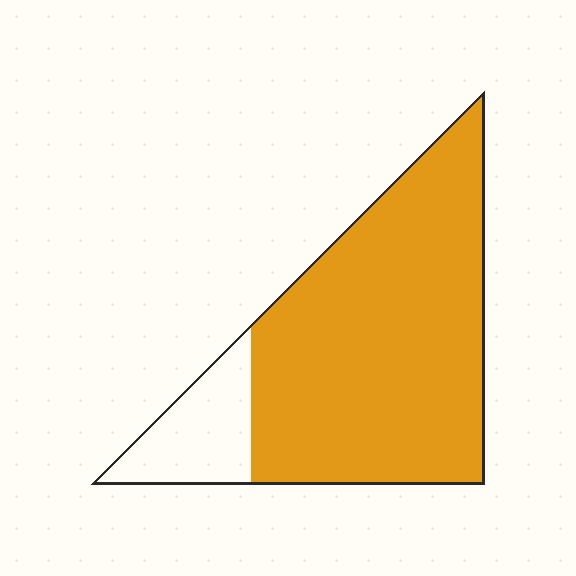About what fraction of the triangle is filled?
About five sixths (5/6).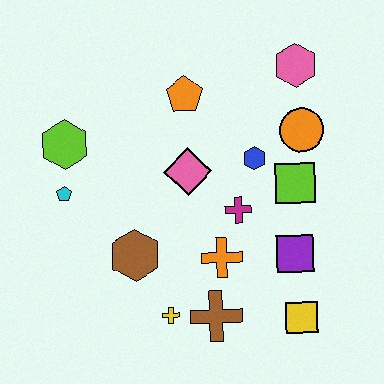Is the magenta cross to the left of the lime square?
Yes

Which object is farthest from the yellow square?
The lime hexagon is farthest from the yellow square.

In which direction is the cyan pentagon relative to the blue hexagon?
The cyan pentagon is to the left of the blue hexagon.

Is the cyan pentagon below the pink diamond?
Yes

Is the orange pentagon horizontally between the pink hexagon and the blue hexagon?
No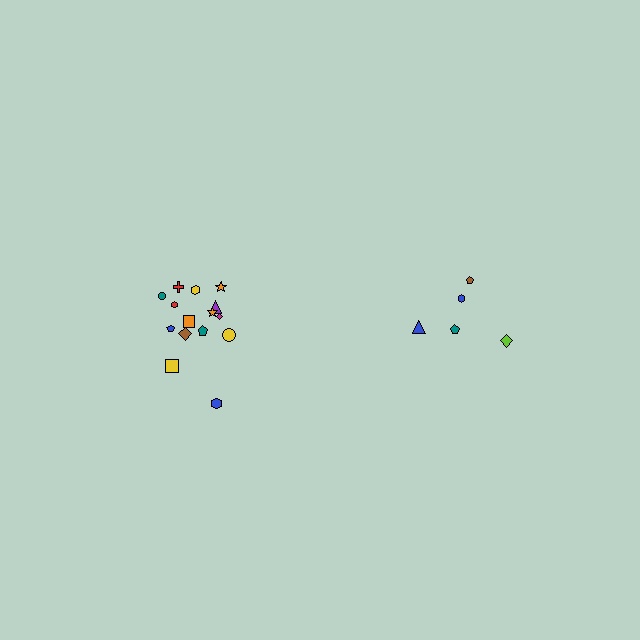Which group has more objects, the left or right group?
The left group.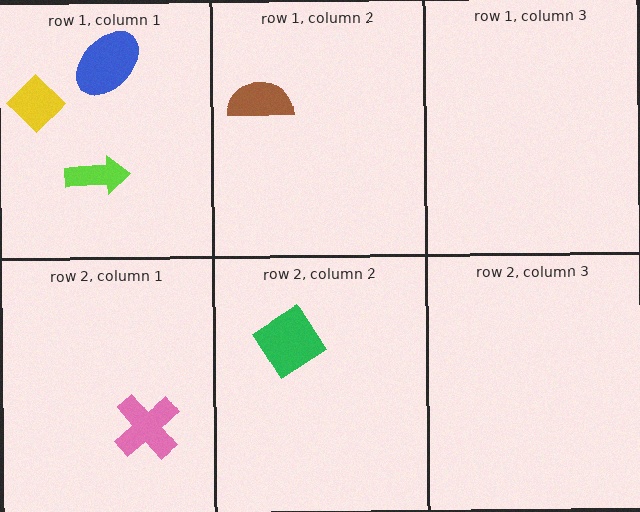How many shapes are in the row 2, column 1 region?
1.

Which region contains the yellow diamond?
The row 1, column 1 region.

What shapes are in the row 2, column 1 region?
The pink cross.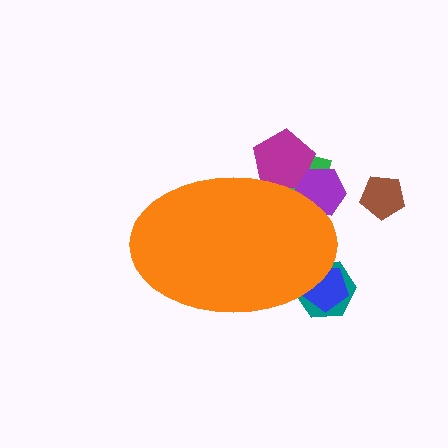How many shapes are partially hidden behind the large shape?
5 shapes are partially hidden.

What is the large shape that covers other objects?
An orange ellipse.